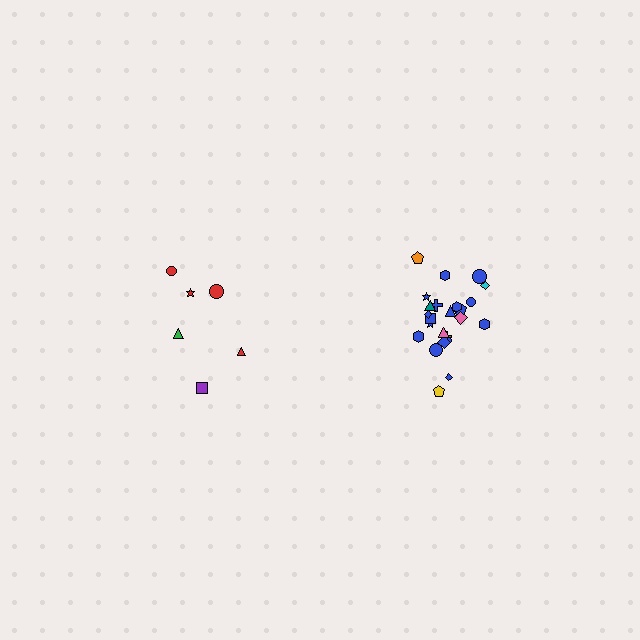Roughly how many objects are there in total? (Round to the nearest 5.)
Roughly 30 objects in total.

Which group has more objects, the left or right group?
The right group.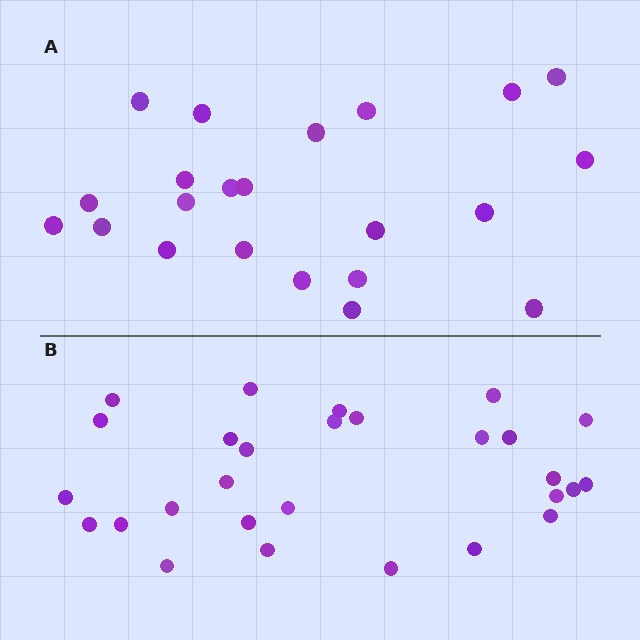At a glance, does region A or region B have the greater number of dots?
Region B (the bottom region) has more dots.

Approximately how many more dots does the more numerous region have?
Region B has about 6 more dots than region A.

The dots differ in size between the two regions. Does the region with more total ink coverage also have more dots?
No. Region A has more total ink coverage because its dots are larger, but region B actually contains more individual dots. Total area can be misleading — the number of items is what matters here.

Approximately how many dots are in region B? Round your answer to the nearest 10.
About 30 dots. (The exact count is 28, which rounds to 30.)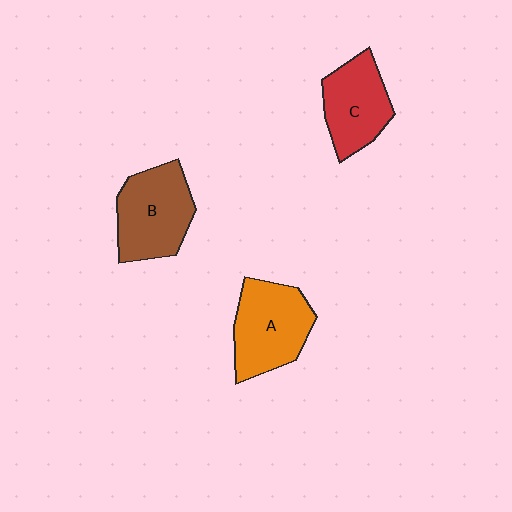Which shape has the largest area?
Shape B (brown).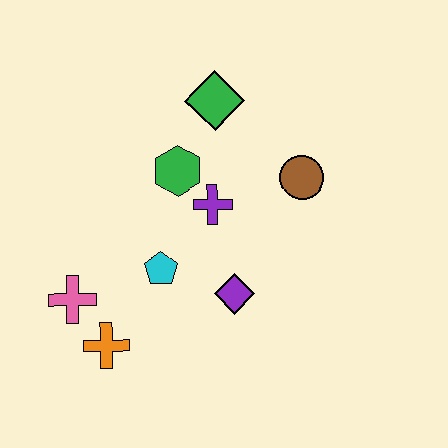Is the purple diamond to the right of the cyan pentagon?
Yes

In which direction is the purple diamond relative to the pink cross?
The purple diamond is to the right of the pink cross.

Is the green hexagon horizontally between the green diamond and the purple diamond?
No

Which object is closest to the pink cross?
The orange cross is closest to the pink cross.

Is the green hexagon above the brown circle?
Yes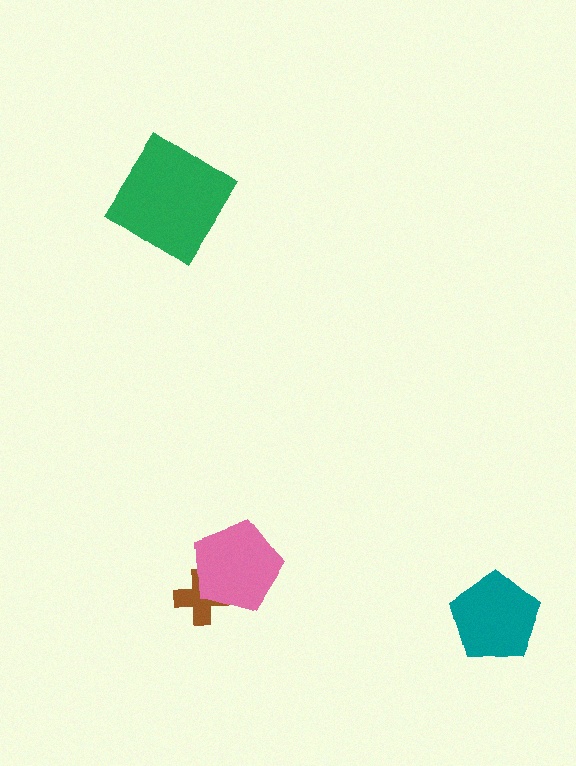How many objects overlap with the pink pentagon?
1 object overlaps with the pink pentagon.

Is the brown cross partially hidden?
Yes, it is partially covered by another shape.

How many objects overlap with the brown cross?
1 object overlaps with the brown cross.